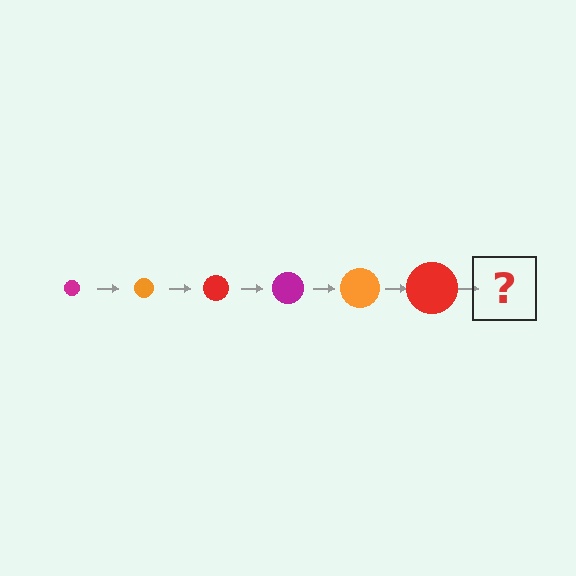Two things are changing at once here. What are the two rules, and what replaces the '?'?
The two rules are that the circle grows larger each step and the color cycles through magenta, orange, and red. The '?' should be a magenta circle, larger than the previous one.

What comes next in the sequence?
The next element should be a magenta circle, larger than the previous one.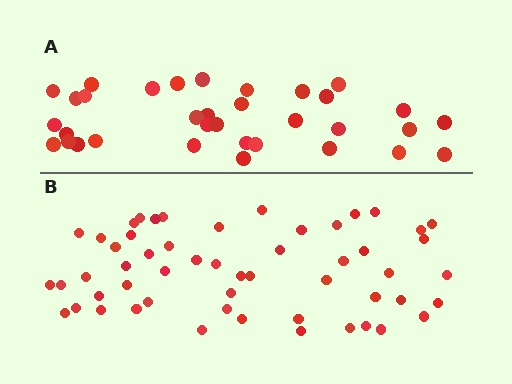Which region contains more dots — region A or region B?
Region B (the bottom region) has more dots.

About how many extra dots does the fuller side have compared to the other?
Region B has approximately 20 more dots than region A.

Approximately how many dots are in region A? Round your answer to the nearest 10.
About 30 dots. (The exact count is 34, which rounds to 30.)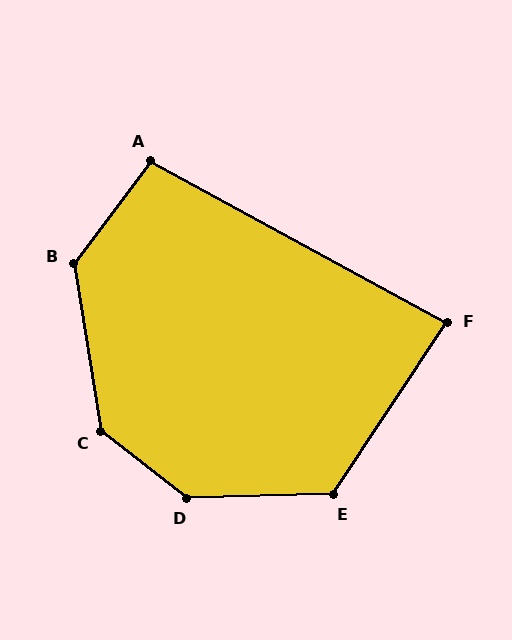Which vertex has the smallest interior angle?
F, at approximately 85 degrees.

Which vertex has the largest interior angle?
D, at approximately 141 degrees.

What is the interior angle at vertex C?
Approximately 137 degrees (obtuse).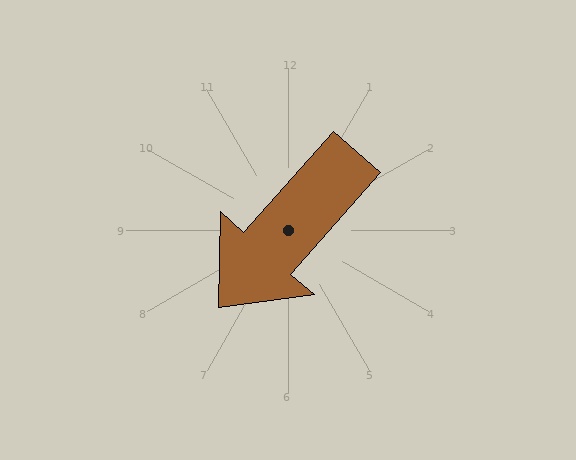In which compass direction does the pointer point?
Southwest.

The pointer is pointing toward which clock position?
Roughly 7 o'clock.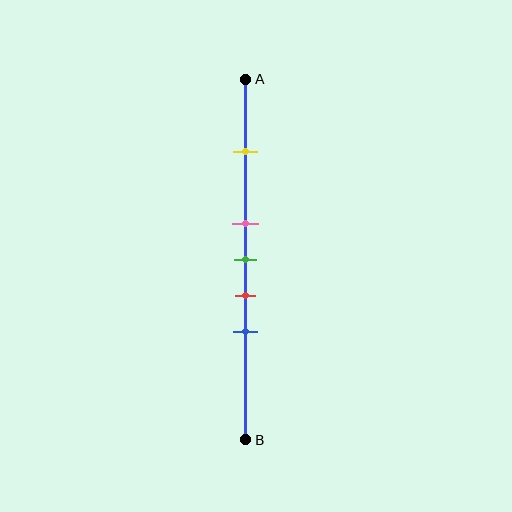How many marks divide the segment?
There are 5 marks dividing the segment.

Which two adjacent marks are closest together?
The pink and green marks are the closest adjacent pair.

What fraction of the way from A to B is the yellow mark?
The yellow mark is approximately 20% (0.2) of the way from A to B.